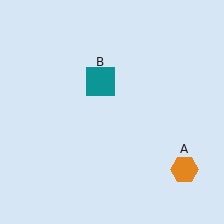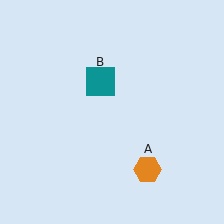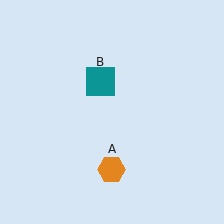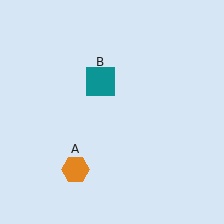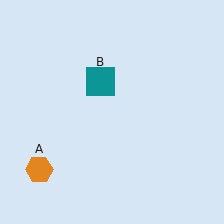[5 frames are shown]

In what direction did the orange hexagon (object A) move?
The orange hexagon (object A) moved left.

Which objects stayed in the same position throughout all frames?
Teal square (object B) remained stationary.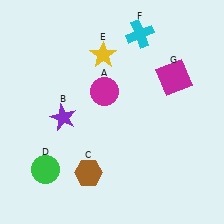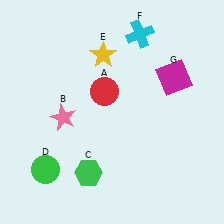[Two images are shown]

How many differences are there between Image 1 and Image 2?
There are 3 differences between the two images.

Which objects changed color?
A changed from magenta to red. B changed from purple to pink. C changed from brown to green.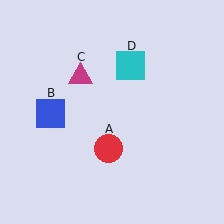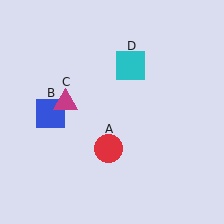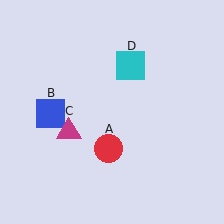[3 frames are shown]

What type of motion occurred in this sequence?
The magenta triangle (object C) rotated counterclockwise around the center of the scene.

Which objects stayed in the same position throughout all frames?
Red circle (object A) and blue square (object B) and cyan square (object D) remained stationary.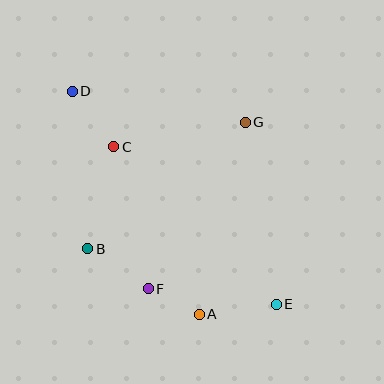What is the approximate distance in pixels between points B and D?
The distance between B and D is approximately 158 pixels.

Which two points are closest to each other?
Points A and F are closest to each other.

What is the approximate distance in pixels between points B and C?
The distance between B and C is approximately 105 pixels.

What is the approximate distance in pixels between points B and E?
The distance between B and E is approximately 197 pixels.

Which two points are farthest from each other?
Points D and E are farthest from each other.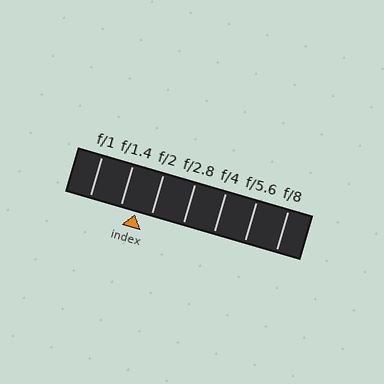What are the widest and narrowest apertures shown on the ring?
The widest aperture shown is f/1 and the narrowest is f/8.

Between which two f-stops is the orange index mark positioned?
The index mark is between f/1.4 and f/2.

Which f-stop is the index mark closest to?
The index mark is closest to f/2.